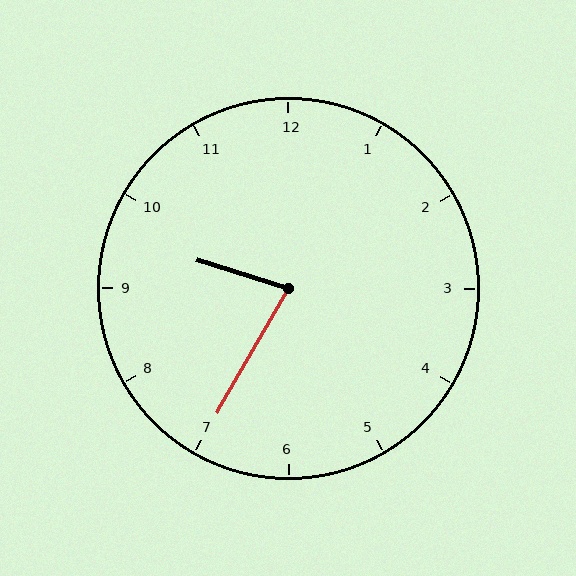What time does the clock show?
9:35.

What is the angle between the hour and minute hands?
Approximately 78 degrees.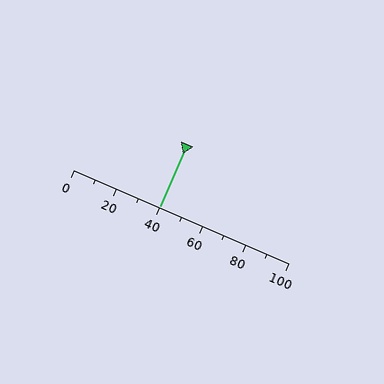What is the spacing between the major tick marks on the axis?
The major ticks are spaced 20 apart.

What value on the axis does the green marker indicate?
The marker indicates approximately 40.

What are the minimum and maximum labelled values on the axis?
The axis runs from 0 to 100.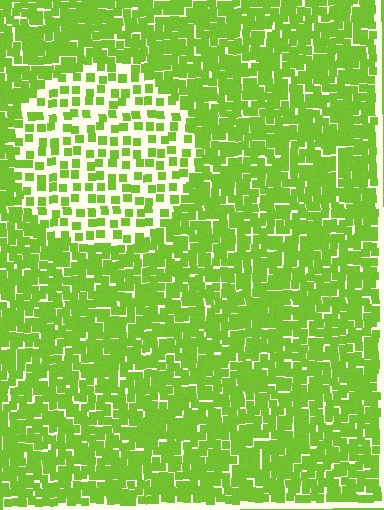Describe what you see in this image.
The image contains small lime elements arranged at two different densities. A circle-shaped region is visible where the elements are less densely packed than the surrounding area.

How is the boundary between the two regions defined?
The boundary is defined by a change in element density (approximately 2.4x ratio). All elements are the same color, size, and shape.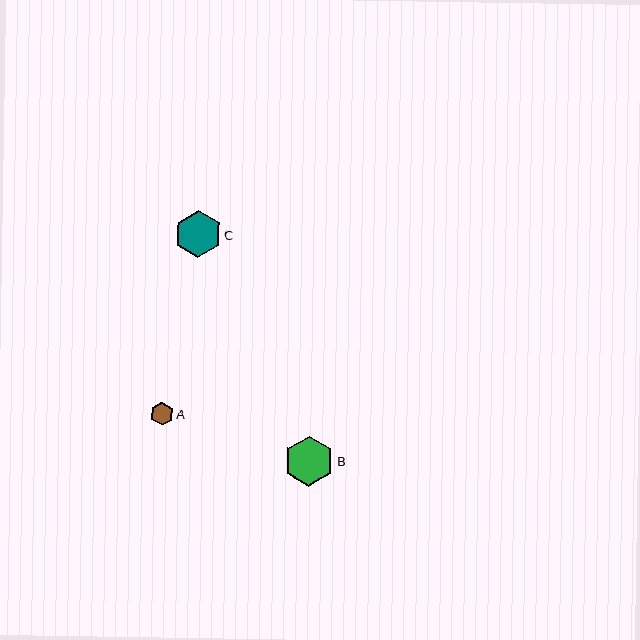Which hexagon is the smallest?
Hexagon A is the smallest with a size of approximately 23 pixels.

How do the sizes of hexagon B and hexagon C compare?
Hexagon B and hexagon C are approximately the same size.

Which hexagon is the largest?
Hexagon B is the largest with a size of approximately 50 pixels.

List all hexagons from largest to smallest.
From largest to smallest: B, C, A.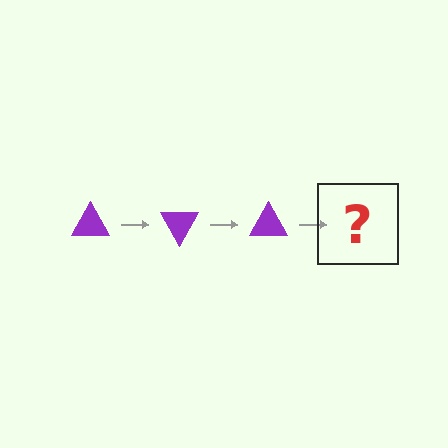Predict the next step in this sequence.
The next step is a purple triangle rotated 180 degrees.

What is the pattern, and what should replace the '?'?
The pattern is that the triangle rotates 60 degrees each step. The '?' should be a purple triangle rotated 180 degrees.